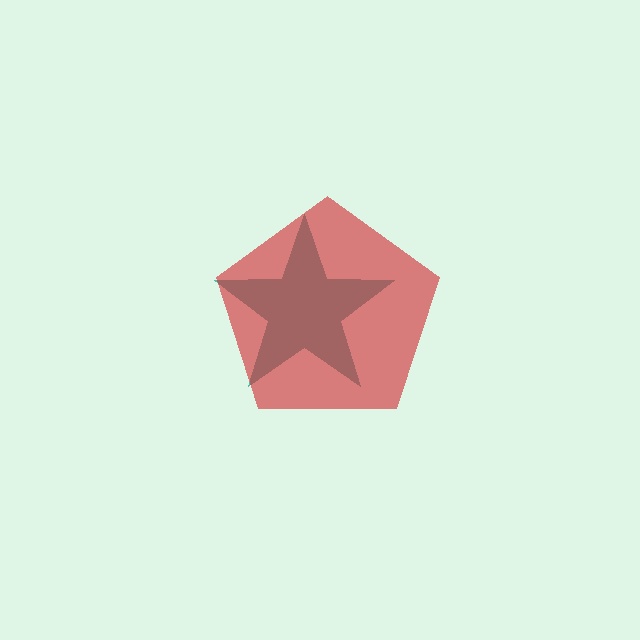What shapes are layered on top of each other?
The layered shapes are: a teal star, a red pentagon.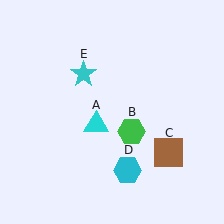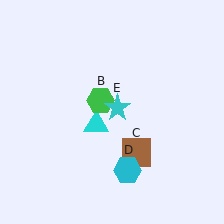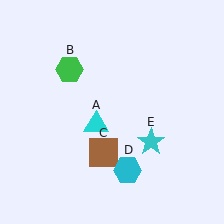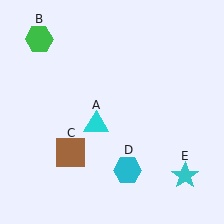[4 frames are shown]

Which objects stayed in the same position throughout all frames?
Cyan triangle (object A) and cyan hexagon (object D) remained stationary.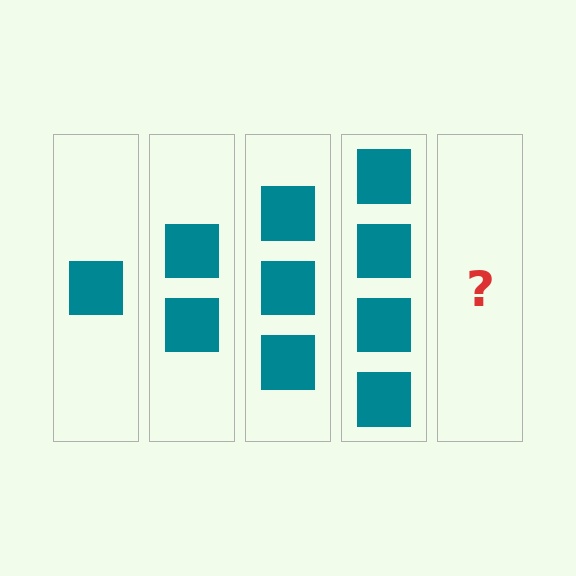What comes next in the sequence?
The next element should be 5 squares.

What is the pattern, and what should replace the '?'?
The pattern is that each step adds one more square. The '?' should be 5 squares.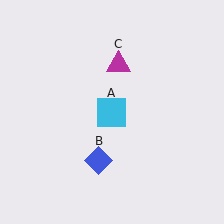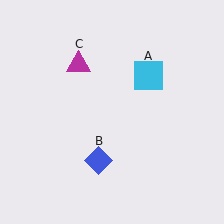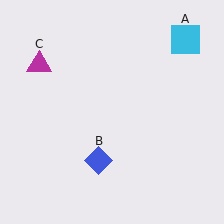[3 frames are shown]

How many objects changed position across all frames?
2 objects changed position: cyan square (object A), magenta triangle (object C).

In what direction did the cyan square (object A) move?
The cyan square (object A) moved up and to the right.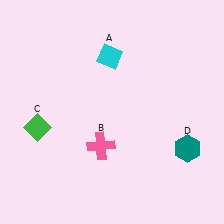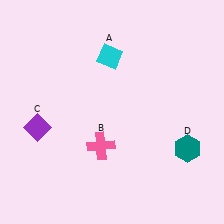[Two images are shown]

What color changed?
The diamond (C) changed from green in Image 1 to purple in Image 2.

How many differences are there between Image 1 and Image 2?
There is 1 difference between the two images.